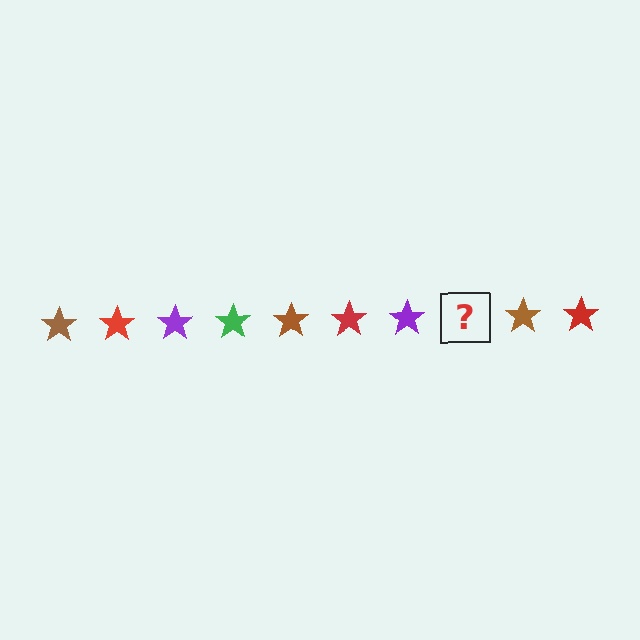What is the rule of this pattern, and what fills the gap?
The rule is that the pattern cycles through brown, red, purple, green stars. The gap should be filled with a green star.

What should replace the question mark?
The question mark should be replaced with a green star.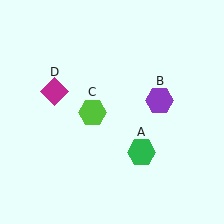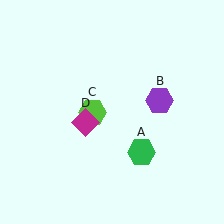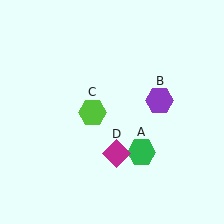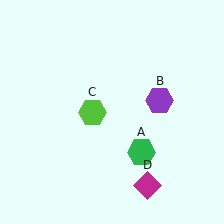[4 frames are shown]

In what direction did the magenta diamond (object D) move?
The magenta diamond (object D) moved down and to the right.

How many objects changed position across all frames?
1 object changed position: magenta diamond (object D).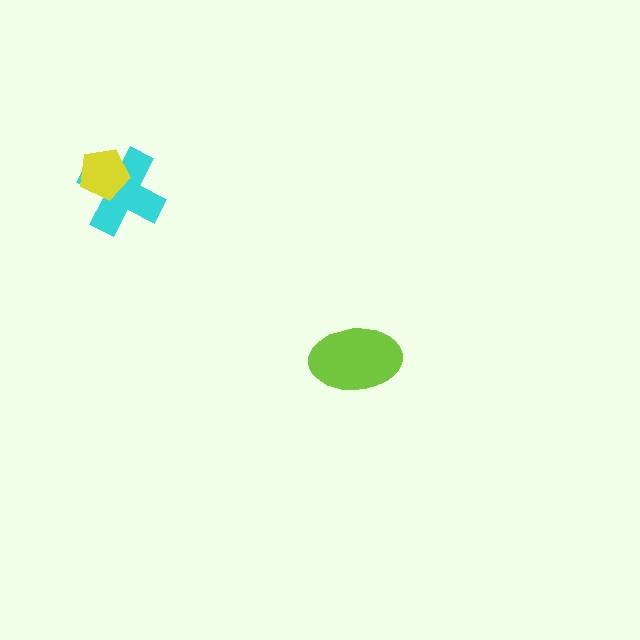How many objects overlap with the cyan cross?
1 object overlaps with the cyan cross.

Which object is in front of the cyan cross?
The yellow pentagon is in front of the cyan cross.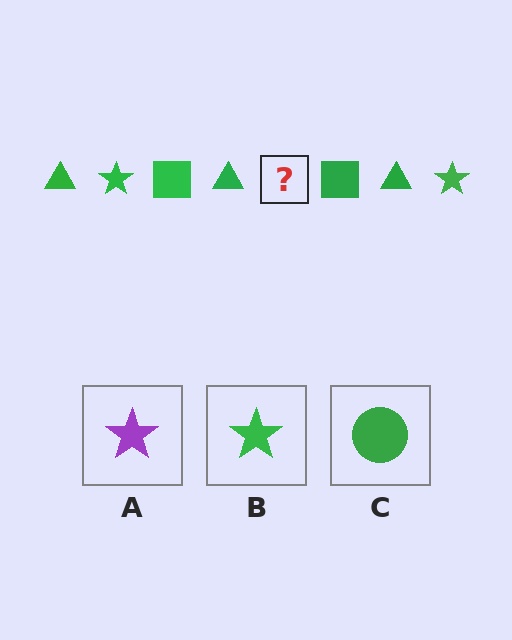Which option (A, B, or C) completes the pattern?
B.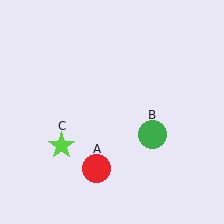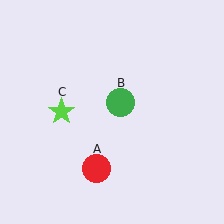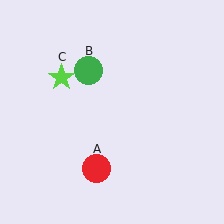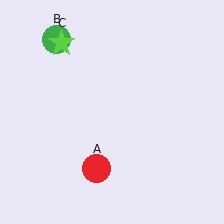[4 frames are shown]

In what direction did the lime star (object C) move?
The lime star (object C) moved up.